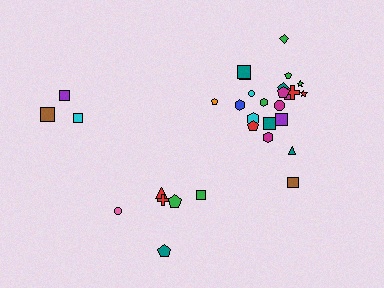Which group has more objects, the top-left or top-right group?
The top-right group.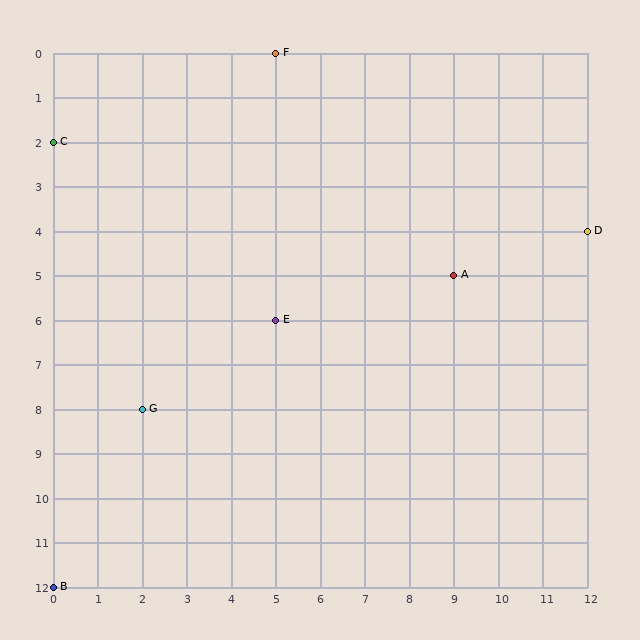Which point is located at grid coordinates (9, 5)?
Point A is at (9, 5).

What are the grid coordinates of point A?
Point A is at grid coordinates (9, 5).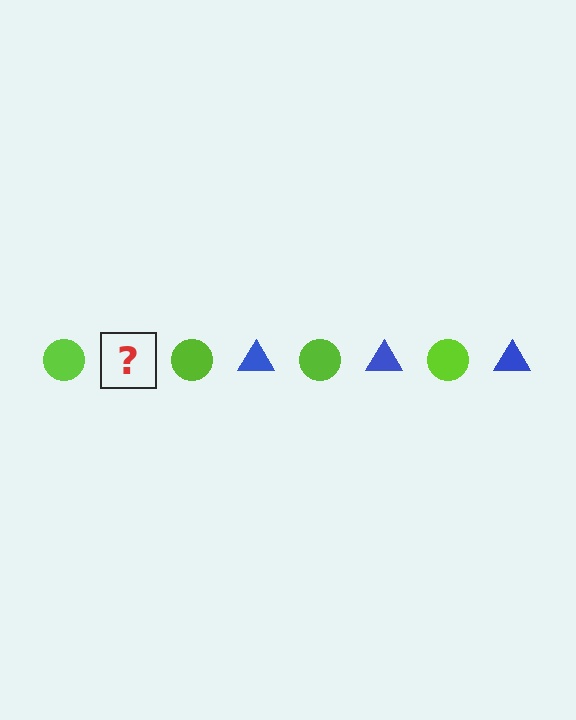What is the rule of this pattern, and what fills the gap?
The rule is that the pattern alternates between lime circle and blue triangle. The gap should be filled with a blue triangle.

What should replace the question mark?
The question mark should be replaced with a blue triangle.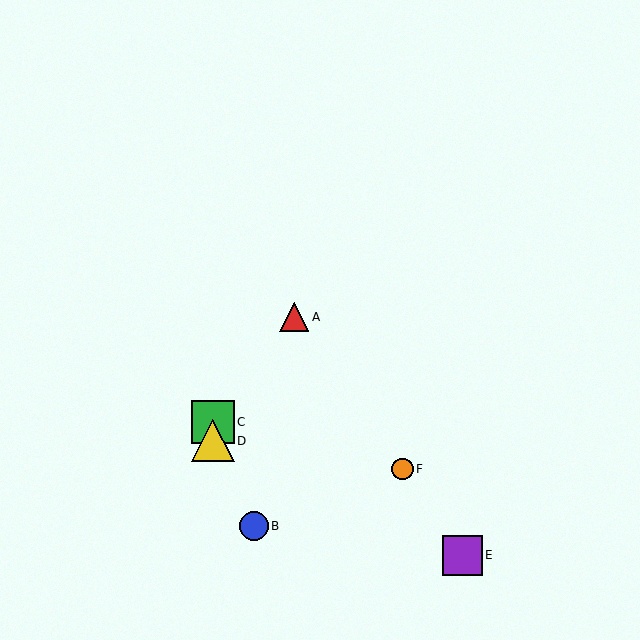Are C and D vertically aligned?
Yes, both are at x≈213.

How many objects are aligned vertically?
2 objects (C, D) are aligned vertically.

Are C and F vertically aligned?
No, C is at x≈213 and F is at x≈403.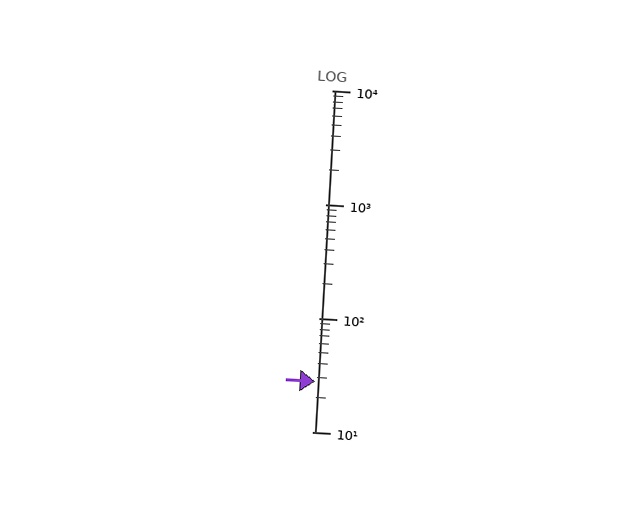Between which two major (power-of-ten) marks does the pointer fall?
The pointer is between 10 and 100.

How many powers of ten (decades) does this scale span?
The scale spans 3 decades, from 10 to 10000.